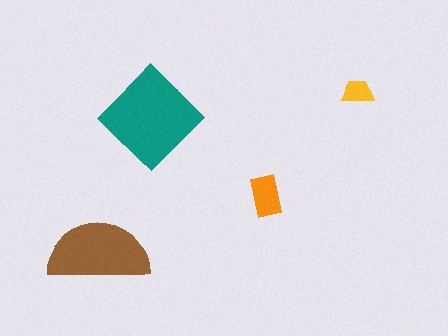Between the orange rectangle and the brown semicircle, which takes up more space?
The brown semicircle.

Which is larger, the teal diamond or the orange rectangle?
The teal diamond.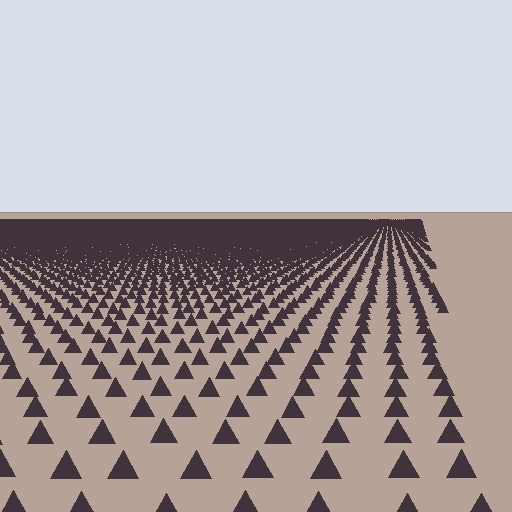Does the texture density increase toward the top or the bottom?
Density increases toward the top.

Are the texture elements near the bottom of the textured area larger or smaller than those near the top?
Larger. Near the bottom, elements are closer to the viewer and appear at a bigger on-screen size.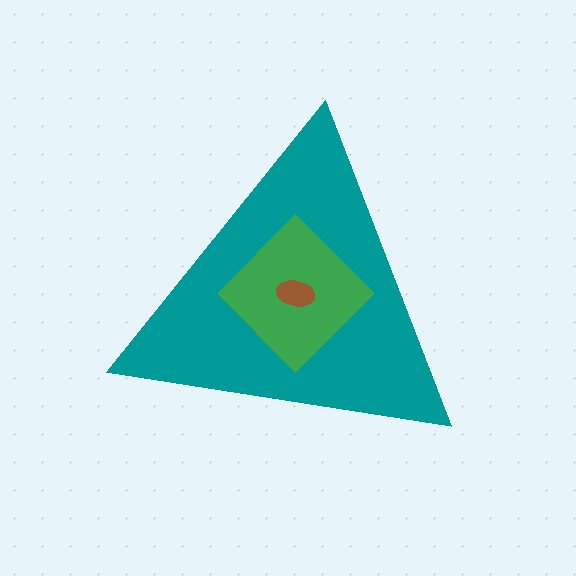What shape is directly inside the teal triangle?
The green diamond.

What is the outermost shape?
The teal triangle.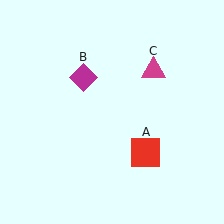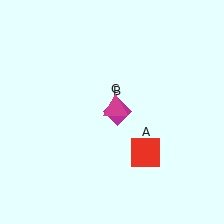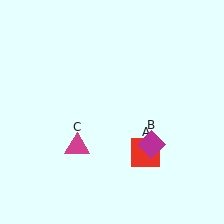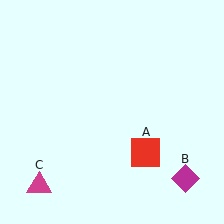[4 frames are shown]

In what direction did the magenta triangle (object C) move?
The magenta triangle (object C) moved down and to the left.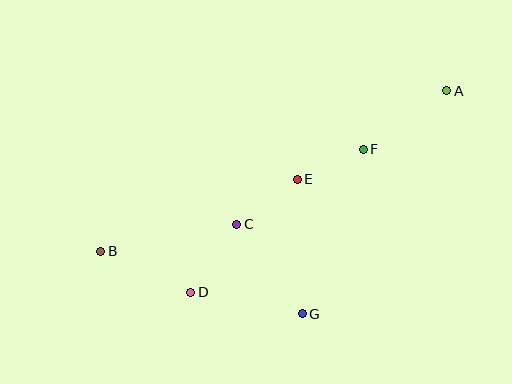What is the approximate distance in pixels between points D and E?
The distance between D and E is approximately 156 pixels.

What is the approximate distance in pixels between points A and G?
The distance between A and G is approximately 266 pixels.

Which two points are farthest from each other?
Points A and B are farthest from each other.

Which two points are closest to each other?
Points E and F are closest to each other.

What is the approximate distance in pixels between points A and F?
The distance between A and F is approximately 102 pixels.